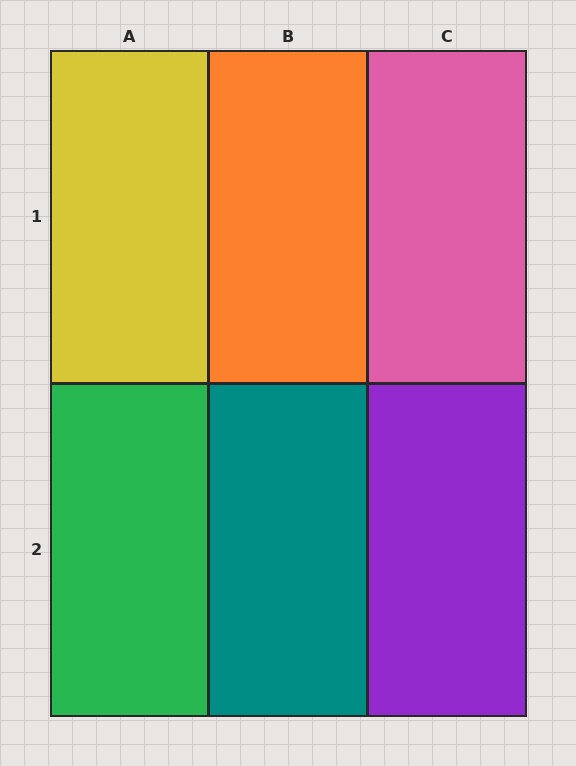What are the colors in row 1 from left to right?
Yellow, orange, pink.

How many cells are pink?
1 cell is pink.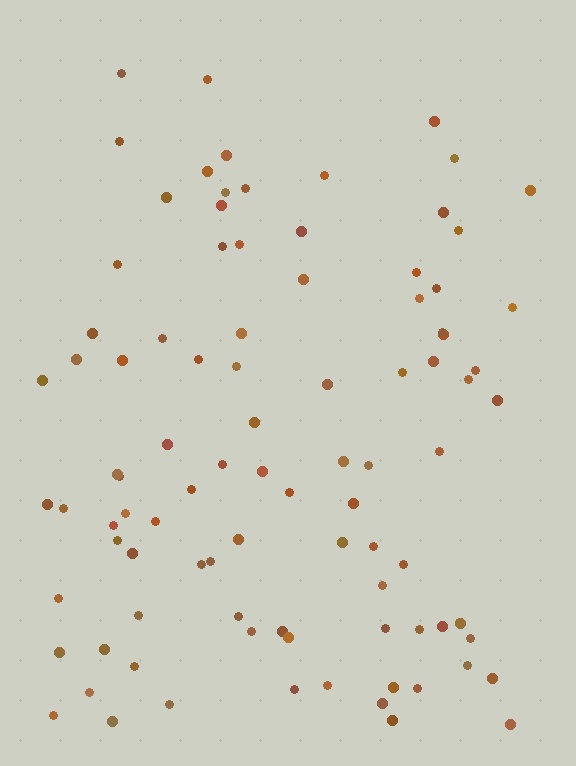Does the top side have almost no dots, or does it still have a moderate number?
Still a moderate number, just noticeably fewer than the bottom.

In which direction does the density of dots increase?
From top to bottom, with the bottom side densest.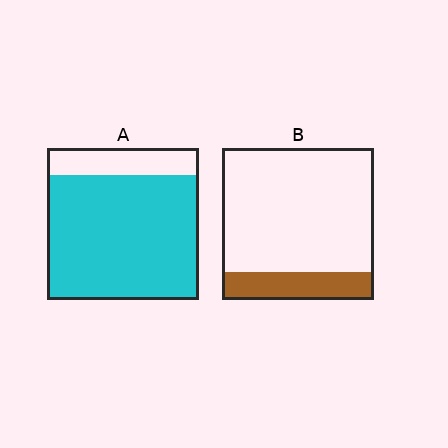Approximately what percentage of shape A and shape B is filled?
A is approximately 80% and B is approximately 20%.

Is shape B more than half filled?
No.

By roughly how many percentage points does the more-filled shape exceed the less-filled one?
By roughly 65 percentage points (A over B).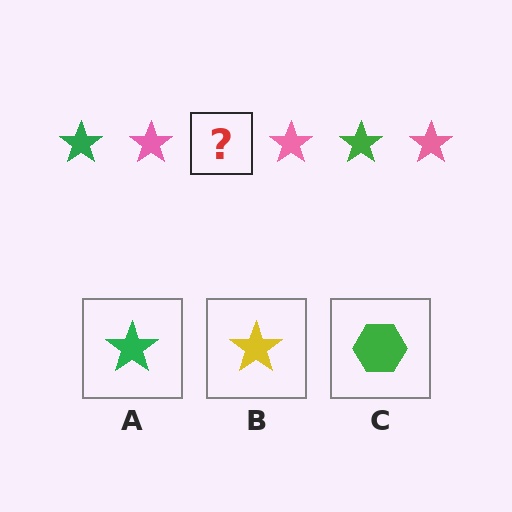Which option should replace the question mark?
Option A.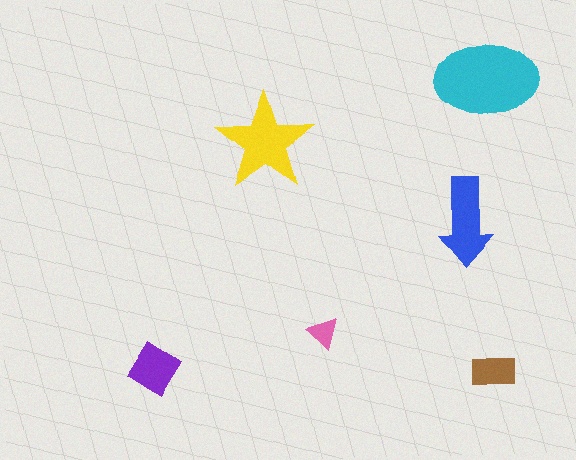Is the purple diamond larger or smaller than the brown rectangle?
Larger.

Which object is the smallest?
The pink triangle.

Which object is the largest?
The cyan ellipse.